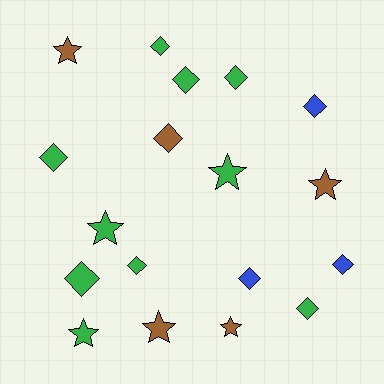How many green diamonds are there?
There are 7 green diamonds.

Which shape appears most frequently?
Diamond, with 11 objects.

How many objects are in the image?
There are 18 objects.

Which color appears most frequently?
Green, with 10 objects.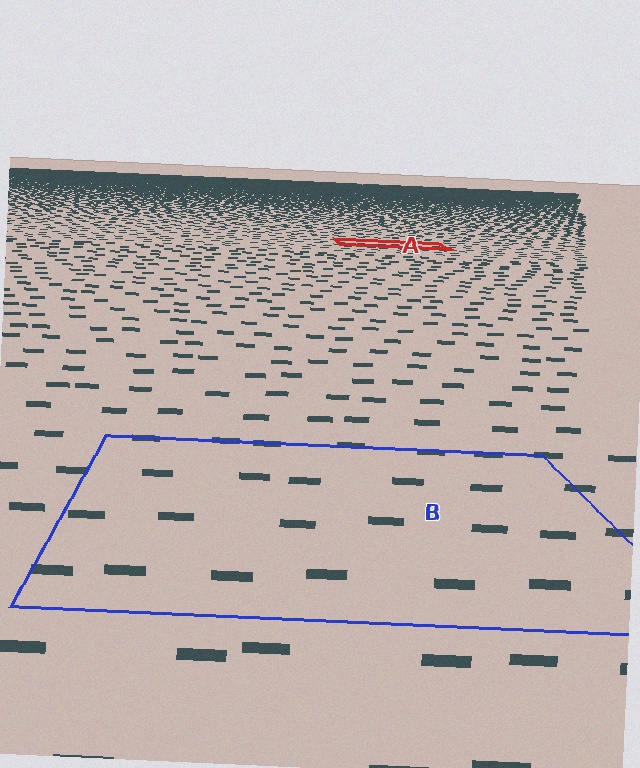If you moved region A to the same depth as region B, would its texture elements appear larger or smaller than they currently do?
They would appear larger. At a closer depth, the same texture elements are projected at a bigger on-screen size.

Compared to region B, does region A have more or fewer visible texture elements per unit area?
Region A has more texture elements per unit area — they are packed more densely because it is farther away.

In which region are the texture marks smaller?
The texture marks are smaller in region A, because it is farther away.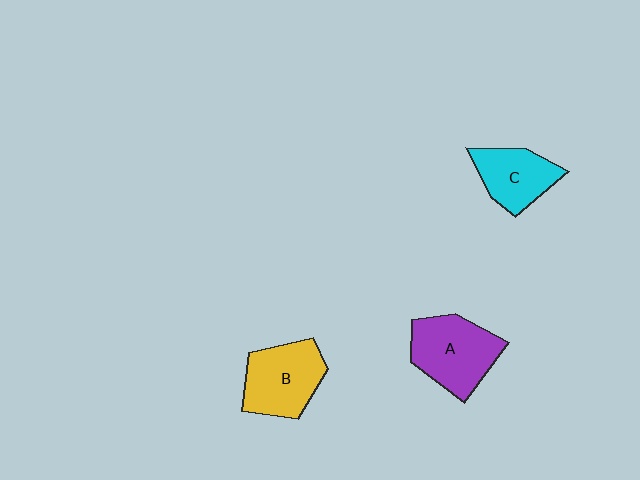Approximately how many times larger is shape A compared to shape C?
Approximately 1.3 times.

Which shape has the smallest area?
Shape C (cyan).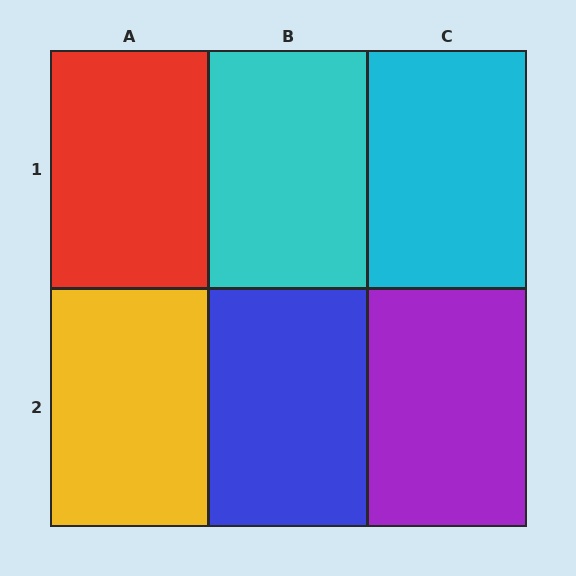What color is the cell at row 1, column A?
Red.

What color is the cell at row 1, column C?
Cyan.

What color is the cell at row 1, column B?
Cyan.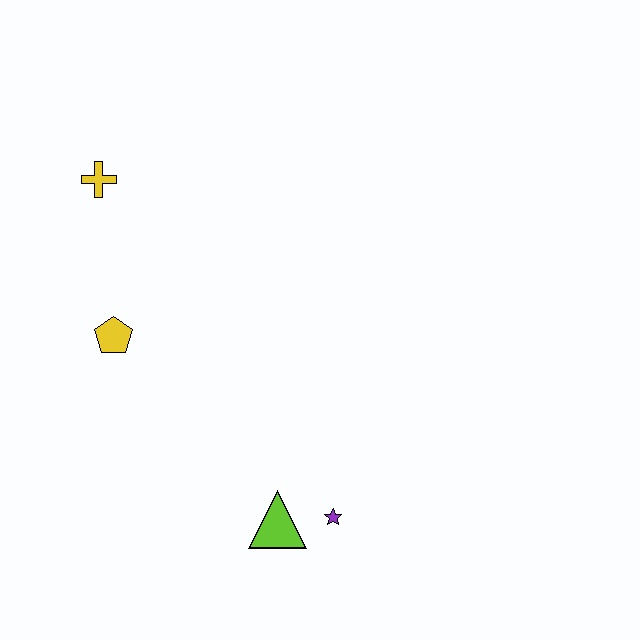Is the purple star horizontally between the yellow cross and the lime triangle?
No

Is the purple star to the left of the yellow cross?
No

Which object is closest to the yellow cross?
The yellow pentagon is closest to the yellow cross.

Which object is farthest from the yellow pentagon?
The purple star is farthest from the yellow pentagon.